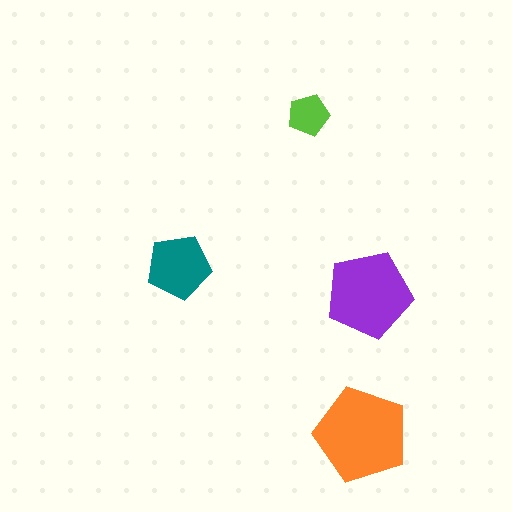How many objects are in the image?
There are 4 objects in the image.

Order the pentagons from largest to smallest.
the orange one, the purple one, the teal one, the lime one.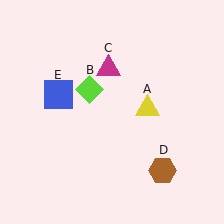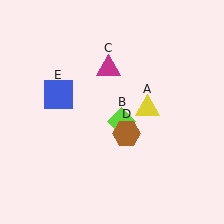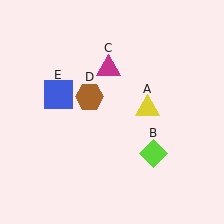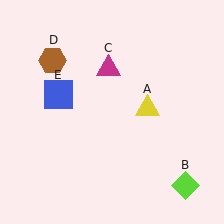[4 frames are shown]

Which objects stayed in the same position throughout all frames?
Yellow triangle (object A) and magenta triangle (object C) and blue square (object E) remained stationary.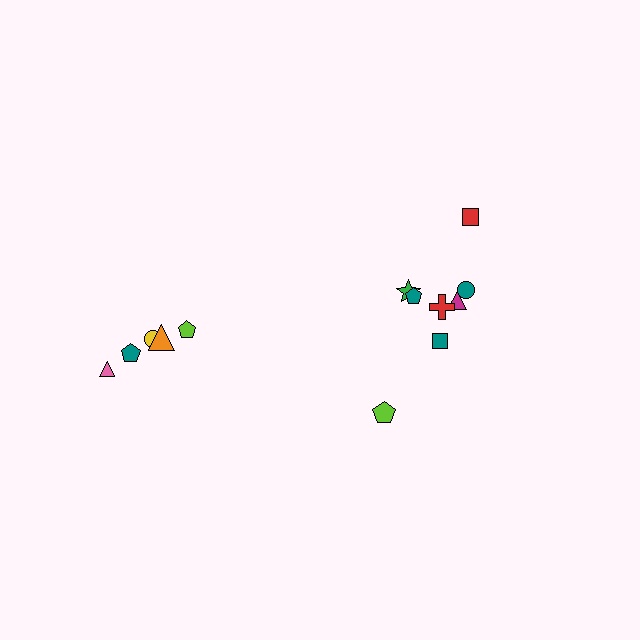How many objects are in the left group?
There are 5 objects.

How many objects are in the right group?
There are 8 objects.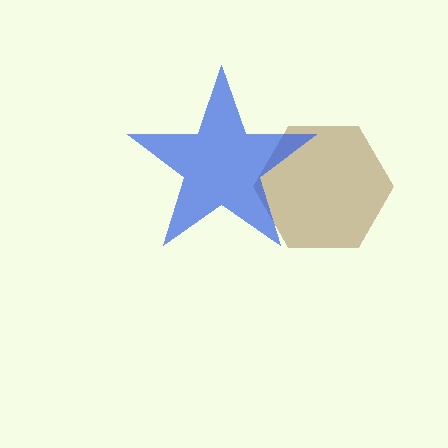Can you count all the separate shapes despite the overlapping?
Yes, there are 2 separate shapes.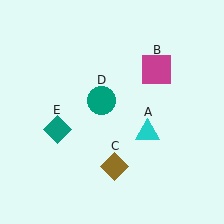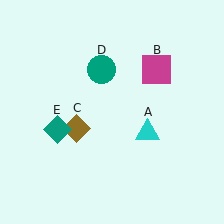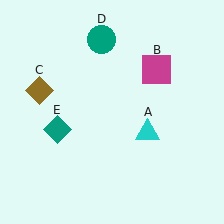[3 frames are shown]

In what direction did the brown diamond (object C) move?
The brown diamond (object C) moved up and to the left.